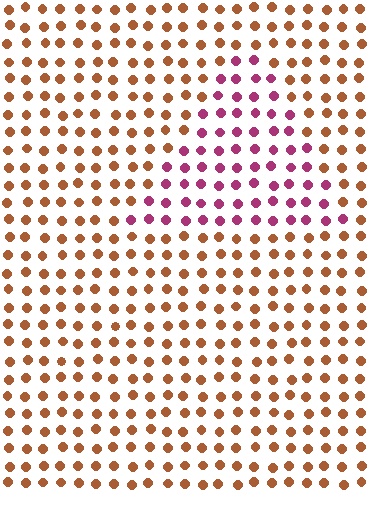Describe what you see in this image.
The image is filled with small brown elements in a uniform arrangement. A triangle-shaped region is visible where the elements are tinted to a slightly different hue, forming a subtle color boundary.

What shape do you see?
I see a triangle.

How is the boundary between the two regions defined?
The boundary is defined purely by a slight shift in hue (about 55 degrees). Spacing, size, and orientation are identical on both sides.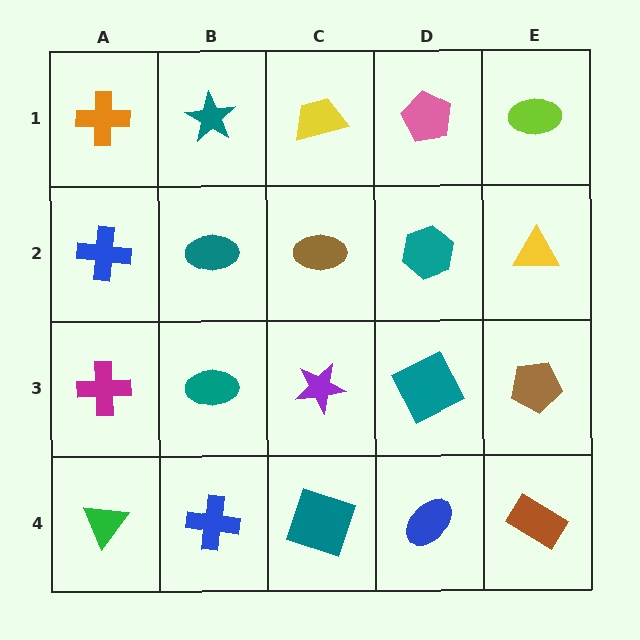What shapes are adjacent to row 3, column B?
A teal ellipse (row 2, column B), a blue cross (row 4, column B), a magenta cross (row 3, column A), a purple star (row 3, column C).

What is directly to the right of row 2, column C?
A teal hexagon.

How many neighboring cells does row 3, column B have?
4.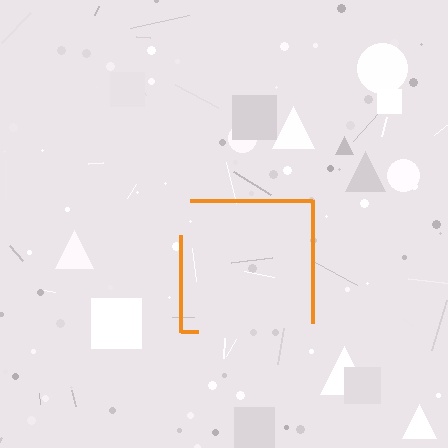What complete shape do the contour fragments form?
The contour fragments form a square.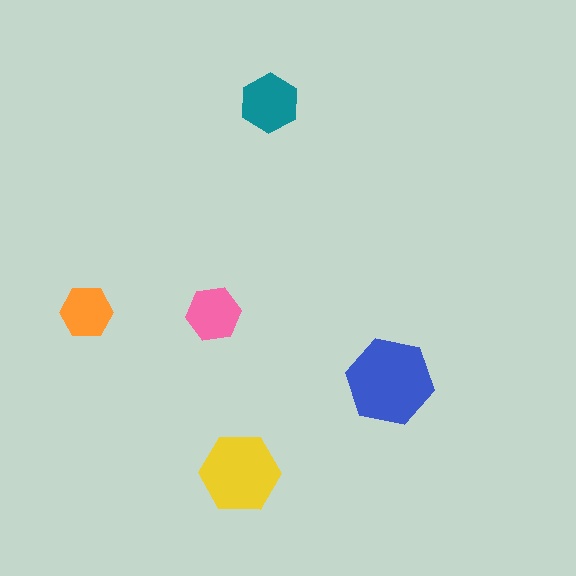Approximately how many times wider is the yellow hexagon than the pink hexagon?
About 1.5 times wider.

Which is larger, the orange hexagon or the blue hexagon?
The blue one.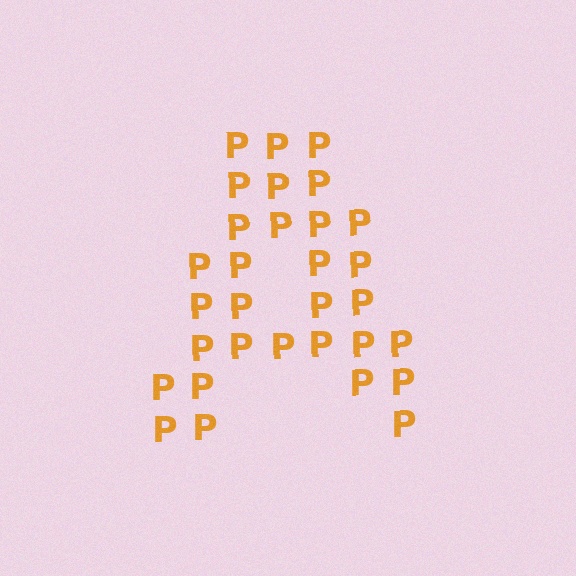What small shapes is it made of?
It is made of small letter P's.